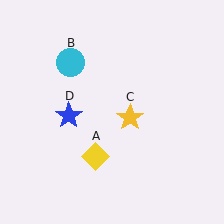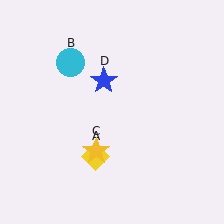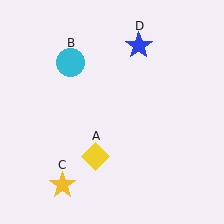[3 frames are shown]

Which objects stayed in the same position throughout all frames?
Yellow diamond (object A) and cyan circle (object B) remained stationary.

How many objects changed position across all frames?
2 objects changed position: yellow star (object C), blue star (object D).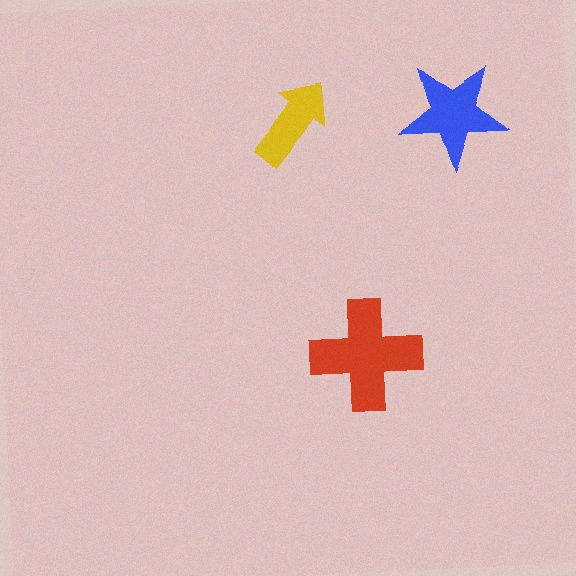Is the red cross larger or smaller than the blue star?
Larger.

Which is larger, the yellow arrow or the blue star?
The blue star.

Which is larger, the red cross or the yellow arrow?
The red cross.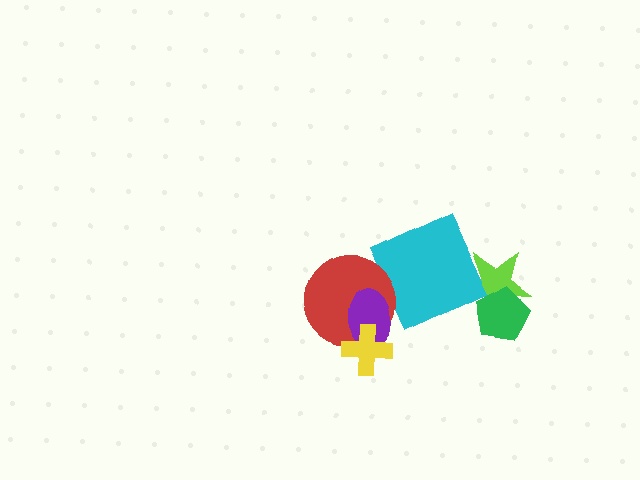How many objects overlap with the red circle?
2 objects overlap with the red circle.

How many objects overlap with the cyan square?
1 object overlaps with the cyan square.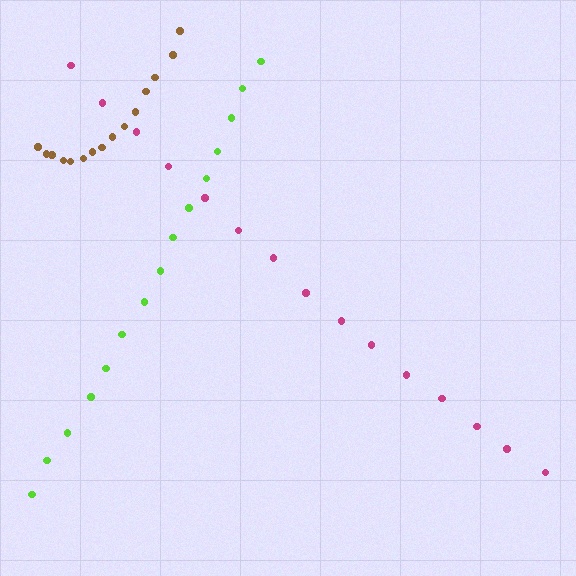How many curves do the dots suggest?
There are 3 distinct paths.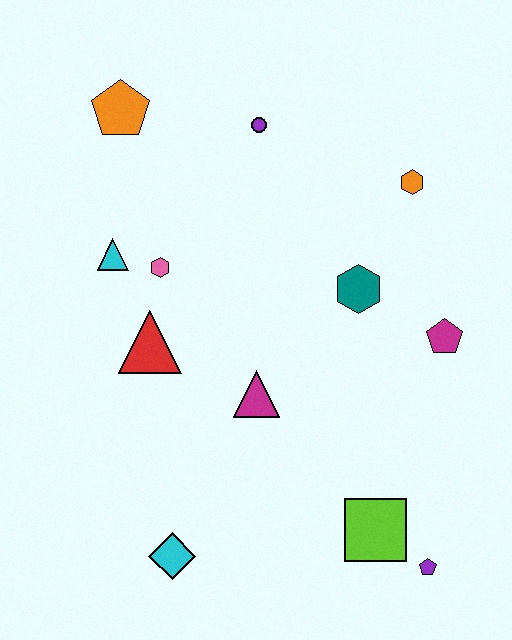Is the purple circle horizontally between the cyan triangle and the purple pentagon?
Yes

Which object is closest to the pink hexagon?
The cyan triangle is closest to the pink hexagon.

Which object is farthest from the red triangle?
The purple pentagon is farthest from the red triangle.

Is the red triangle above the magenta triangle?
Yes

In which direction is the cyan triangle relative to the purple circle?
The cyan triangle is to the left of the purple circle.